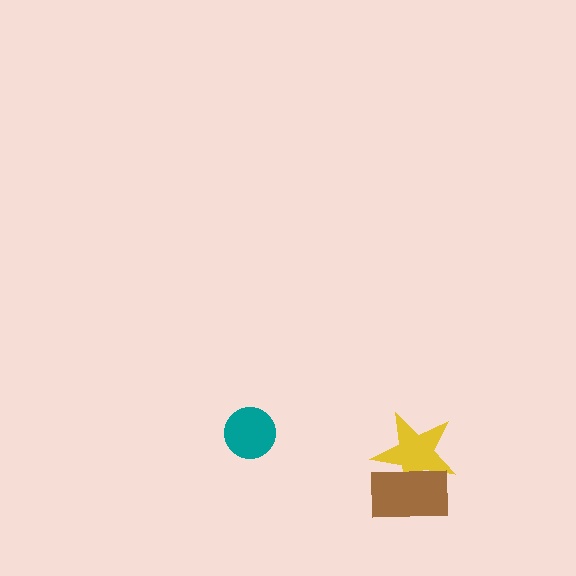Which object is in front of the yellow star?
The brown rectangle is in front of the yellow star.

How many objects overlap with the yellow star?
1 object overlaps with the yellow star.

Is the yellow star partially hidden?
Yes, it is partially covered by another shape.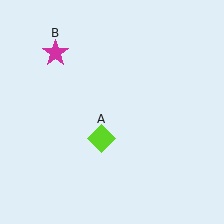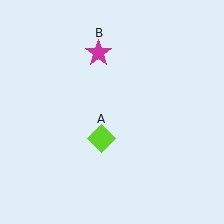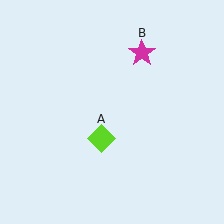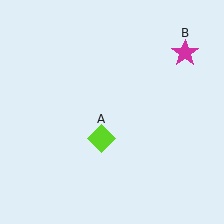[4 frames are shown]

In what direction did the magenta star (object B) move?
The magenta star (object B) moved right.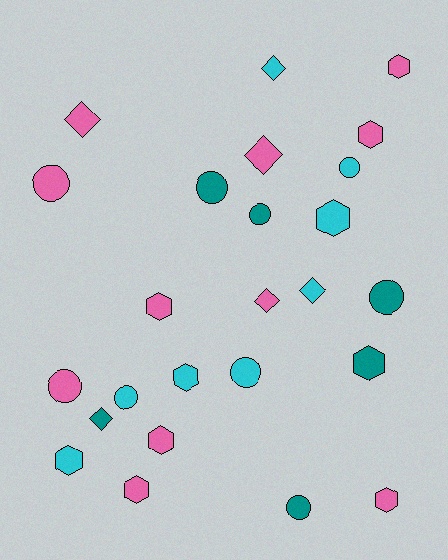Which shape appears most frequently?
Hexagon, with 10 objects.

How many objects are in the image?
There are 25 objects.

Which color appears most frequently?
Pink, with 11 objects.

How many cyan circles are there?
There are 3 cyan circles.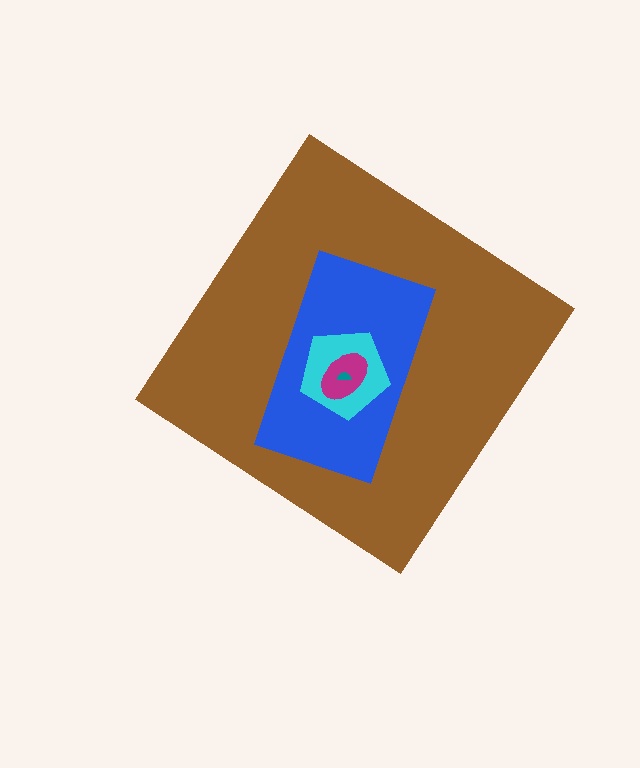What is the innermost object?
The teal semicircle.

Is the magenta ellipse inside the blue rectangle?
Yes.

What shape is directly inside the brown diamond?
The blue rectangle.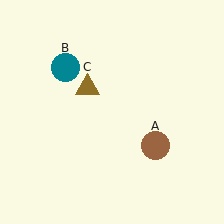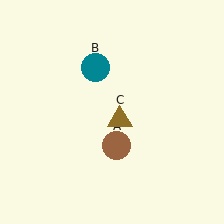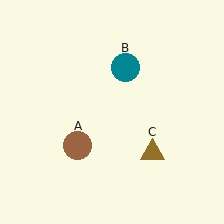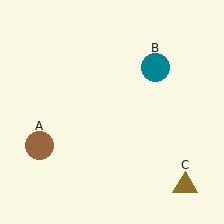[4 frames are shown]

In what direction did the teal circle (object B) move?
The teal circle (object B) moved right.